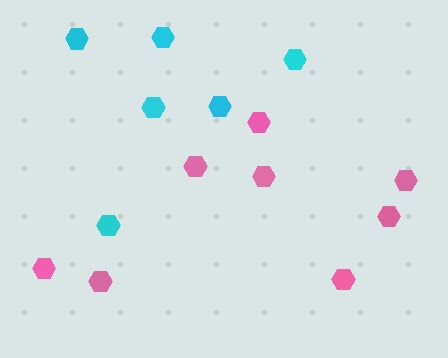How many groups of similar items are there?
There are 2 groups: one group of cyan hexagons (6) and one group of pink hexagons (8).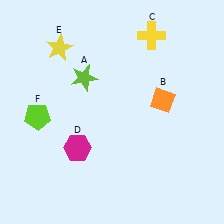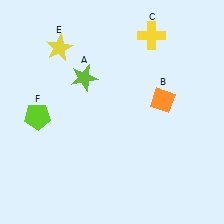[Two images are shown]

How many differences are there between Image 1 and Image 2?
There is 1 difference between the two images.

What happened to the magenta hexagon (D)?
The magenta hexagon (D) was removed in Image 2. It was in the bottom-left area of Image 1.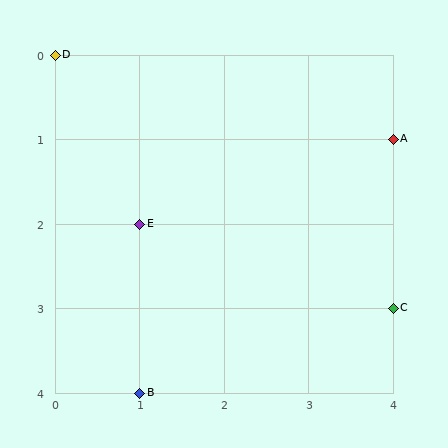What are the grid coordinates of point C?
Point C is at grid coordinates (4, 3).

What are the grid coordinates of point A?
Point A is at grid coordinates (4, 1).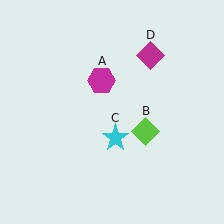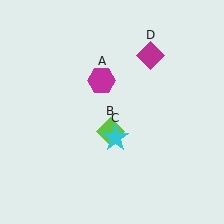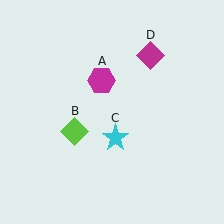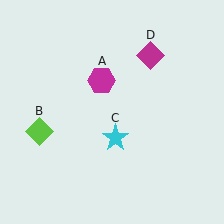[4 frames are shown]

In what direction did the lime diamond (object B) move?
The lime diamond (object B) moved left.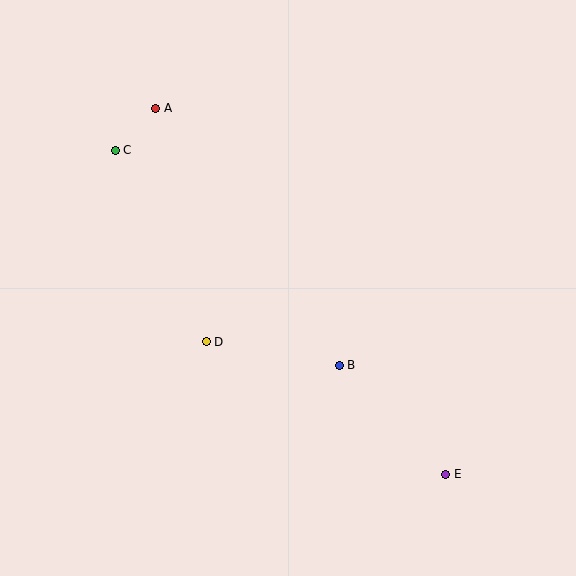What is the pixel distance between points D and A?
The distance between D and A is 239 pixels.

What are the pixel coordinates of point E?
Point E is at (446, 474).